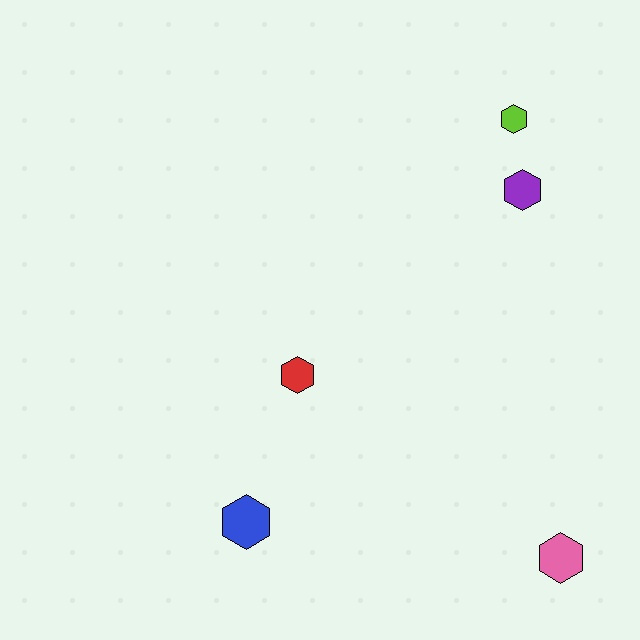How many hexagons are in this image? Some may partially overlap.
There are 5 hexagons.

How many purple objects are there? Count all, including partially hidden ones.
There is 1 purple object.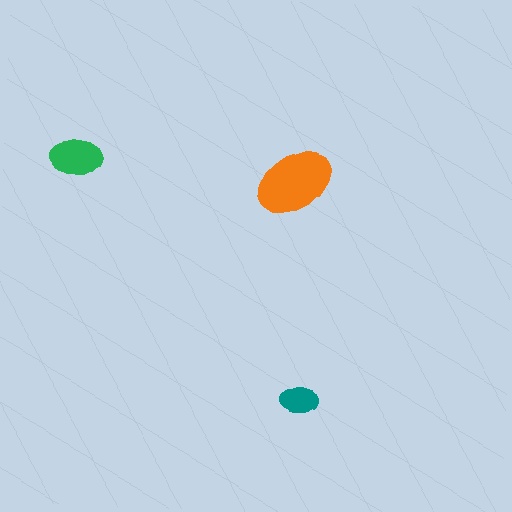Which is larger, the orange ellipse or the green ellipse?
The orange one.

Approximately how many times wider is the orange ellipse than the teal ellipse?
About 2 times wider.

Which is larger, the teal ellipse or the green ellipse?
The green one.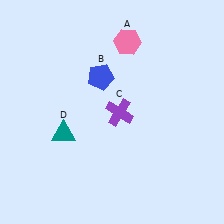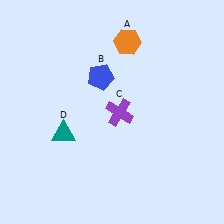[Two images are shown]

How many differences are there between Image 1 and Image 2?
There is 1 difference between the two images.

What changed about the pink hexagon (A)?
In Image 1, A is pink. In Image 2, it changed to orange.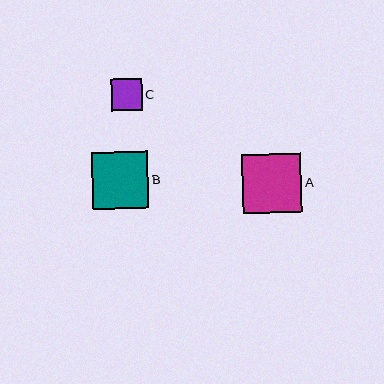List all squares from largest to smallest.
From largest to smallest: A, B, C.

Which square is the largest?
Square A is the largest with a size of approximately 59 pixels.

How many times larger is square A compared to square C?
Square A is approximately 1.9 times the size of square C.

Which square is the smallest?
Square C is the smallest with a size of approximately 31 pixels.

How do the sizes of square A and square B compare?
Square A and square B are approximately the same size.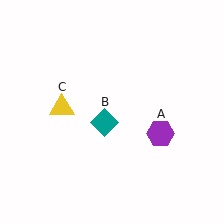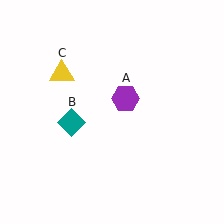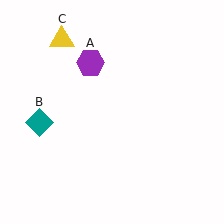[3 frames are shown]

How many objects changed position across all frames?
3 objects changed position: purple hexagon (object A), teal diamond (object B), yellow triangle (object C).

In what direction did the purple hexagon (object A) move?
The purple hexagon (object A) moved up and to the left.